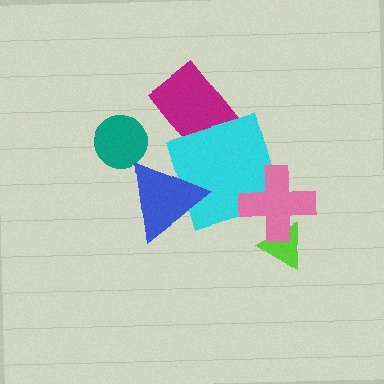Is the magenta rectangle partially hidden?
Yes, it is partially covered by another shape.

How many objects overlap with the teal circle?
0 objects overlap with the teal circle.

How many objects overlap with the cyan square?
3 objects overlap with the cyan square.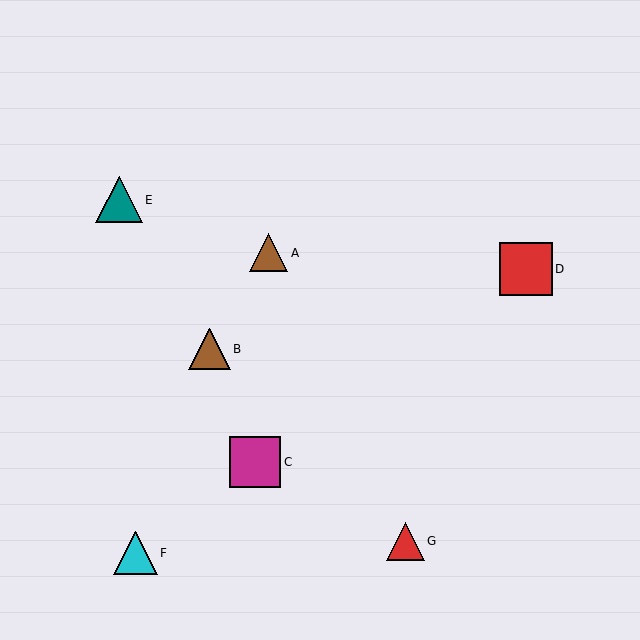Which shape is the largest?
The red square (labeled D) is the largest.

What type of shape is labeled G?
Shape G is a red triangle.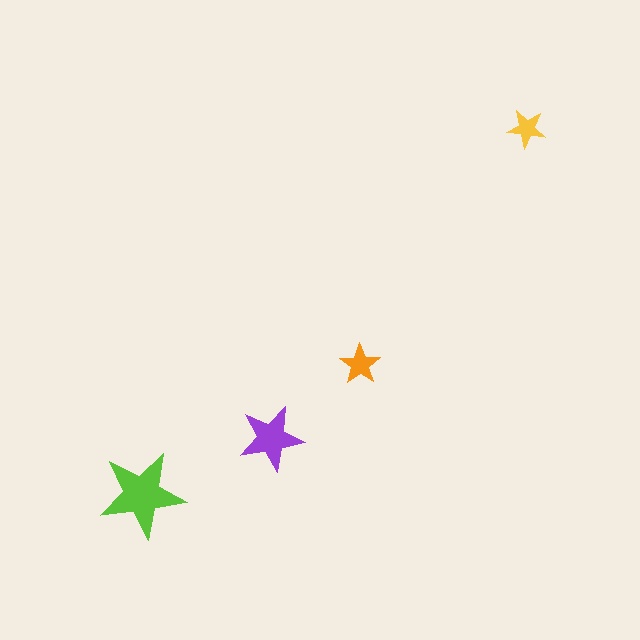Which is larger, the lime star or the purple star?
The lime one.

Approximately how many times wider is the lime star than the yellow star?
About 2.5 times wider.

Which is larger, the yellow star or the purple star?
The purple one.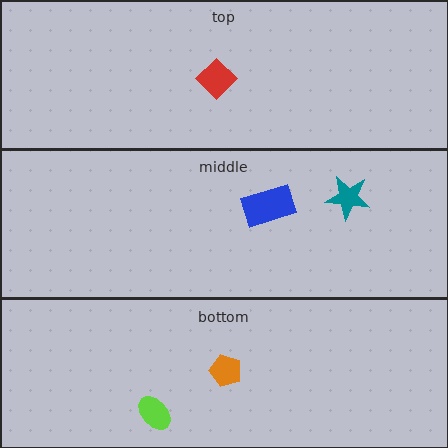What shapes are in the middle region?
The blue rectangle, the teal star.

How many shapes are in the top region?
1.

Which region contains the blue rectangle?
The middle region.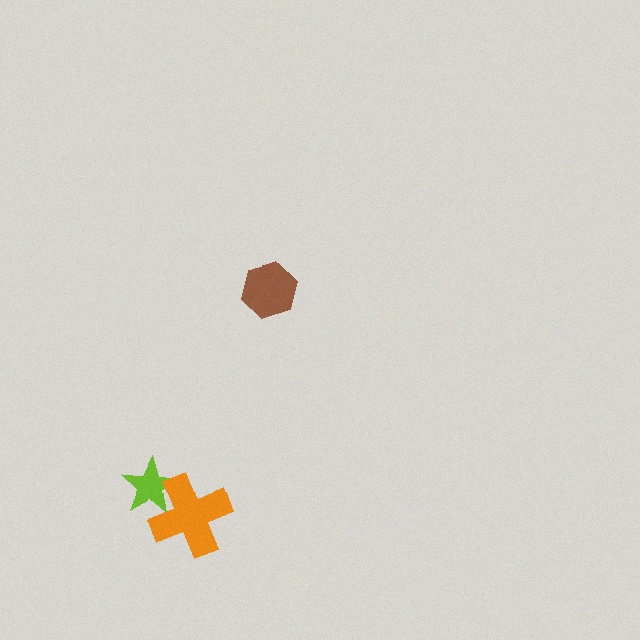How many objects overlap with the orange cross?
1 object overlaps with the orange cross.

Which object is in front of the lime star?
The orange cross is in front of the lime star.